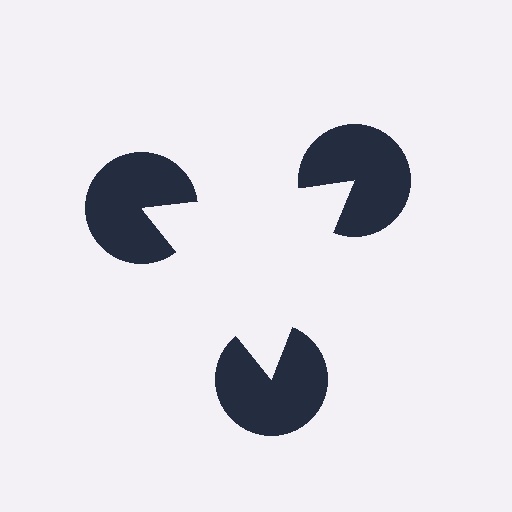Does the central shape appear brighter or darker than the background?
It typically appears slightly brighter than the background, even though no actual brightness change is drawn.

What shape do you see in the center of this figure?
An illusory triangle — its edges are inferred from the aligned wedge cuts in the pac-man discs, not physically drawn.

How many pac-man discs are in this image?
There are 3 — one at each vertex of the illusory triangle.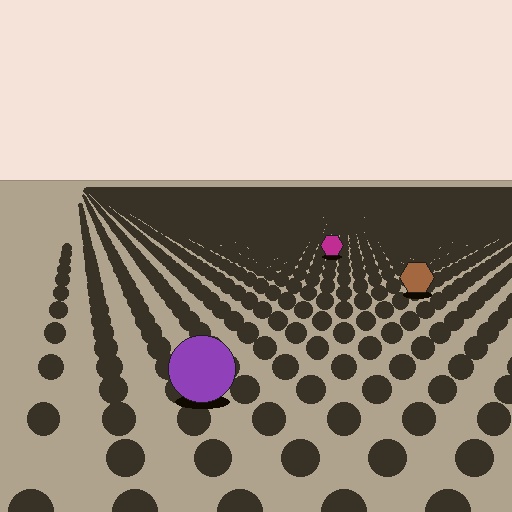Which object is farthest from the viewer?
The magenta hexagon is farthest from the viewer. It appears smaller and the ground texture around it is denser.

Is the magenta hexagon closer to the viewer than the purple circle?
No. The purple circle is closer — you can tell from the texture gradient: the ground texture is coarser near it.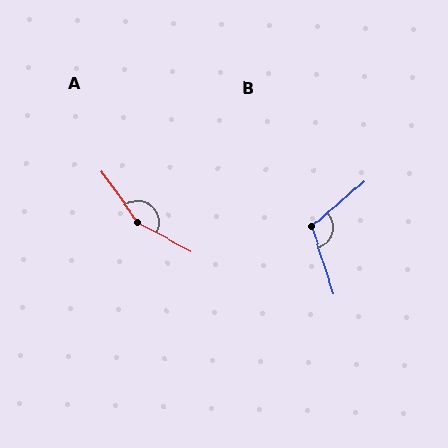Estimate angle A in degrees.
Approximately 153 degrees.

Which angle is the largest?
A, at approximately 153 degrees.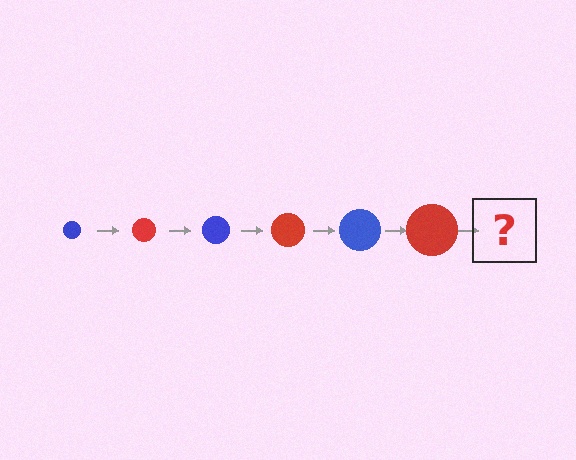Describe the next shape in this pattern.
It should be a blue circle, larger than the previous one.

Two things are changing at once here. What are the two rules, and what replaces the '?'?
The two rules are that the circle grows larger each step and the color cycles through blue and red. The '?' should be a blue circle, larger than the previous one.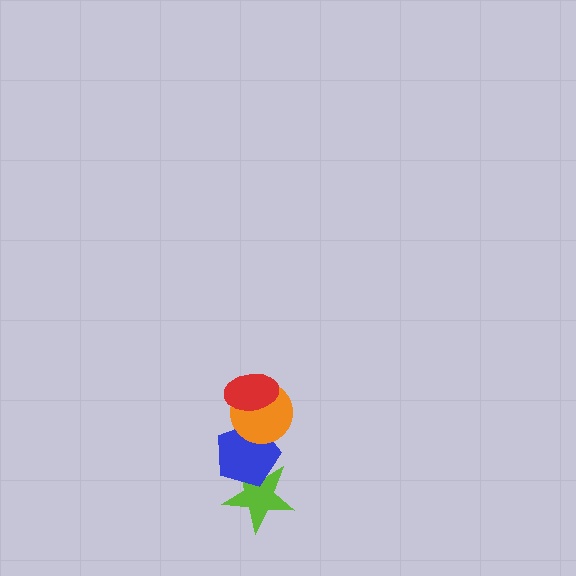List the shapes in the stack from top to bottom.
From top to bottom: the red ellipse, the orange circle, the blue pentagon, the lime star.